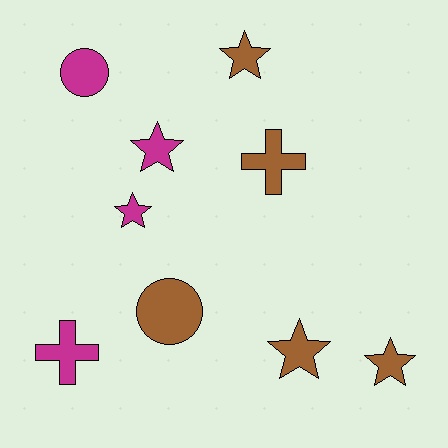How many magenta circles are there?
There is 1 magenta circle.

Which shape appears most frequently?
Star, with 5 objects.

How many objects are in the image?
There are 9 objects.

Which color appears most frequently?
Brown, with 5 objects.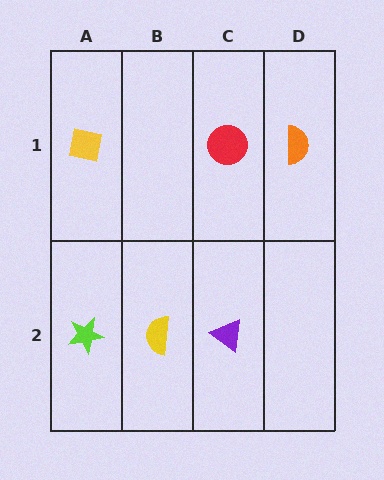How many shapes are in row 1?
3 shapes.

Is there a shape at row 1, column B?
No, that cell is empty.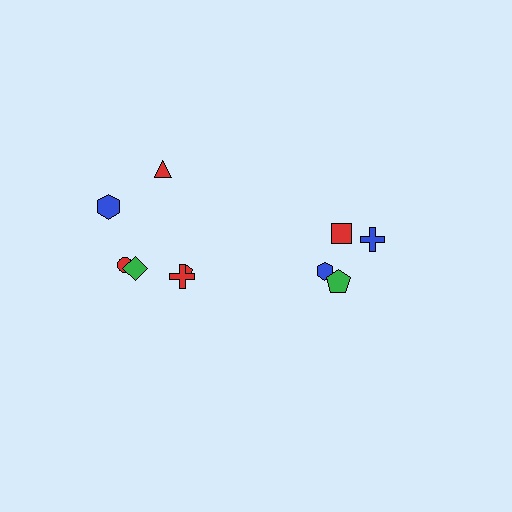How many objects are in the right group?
There are 4 objects.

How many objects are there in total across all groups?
There are 10 objects.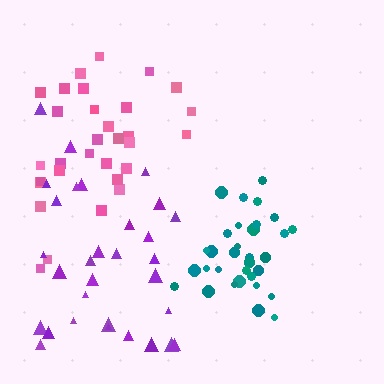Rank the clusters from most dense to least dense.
teal, pink, purple.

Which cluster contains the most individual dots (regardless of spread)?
Teal (32).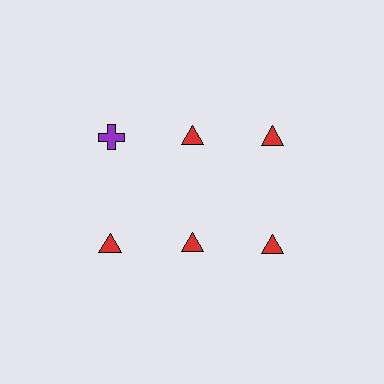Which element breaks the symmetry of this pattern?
The purple cross in the top row, leftmost column breaks the symmetry. All other shapes are red triangles.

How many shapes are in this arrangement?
There are 6 shapes arranged in a grid pattern.